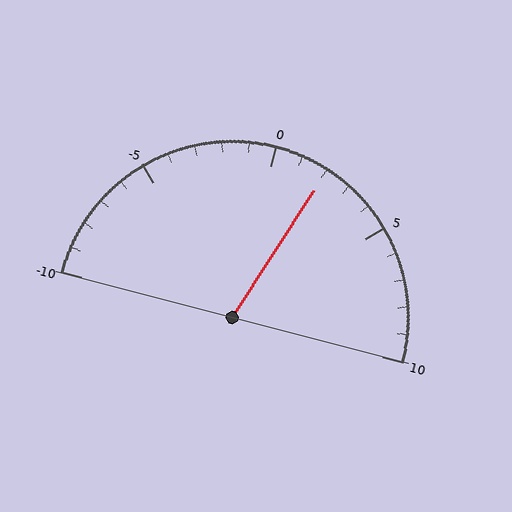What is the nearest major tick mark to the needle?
The nearest major tick mark is 0.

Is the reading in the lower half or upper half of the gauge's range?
The reading is in the upper half of the range (-10 to 10).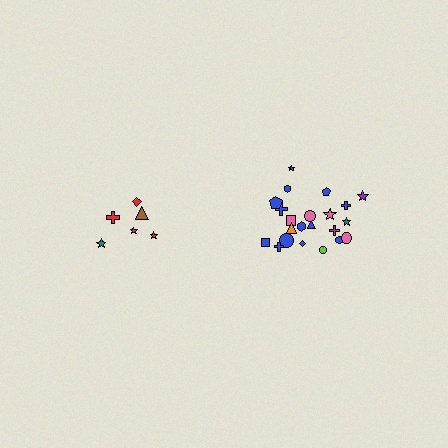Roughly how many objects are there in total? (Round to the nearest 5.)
Roughly 30 objects in total.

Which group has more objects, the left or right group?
The right group.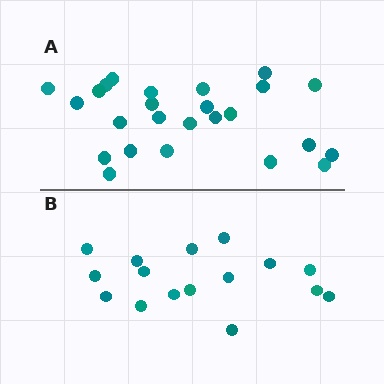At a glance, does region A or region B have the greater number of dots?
Region A (the top region) has more dots.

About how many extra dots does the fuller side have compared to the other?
Region A has roughly 8 or so more dots than region B.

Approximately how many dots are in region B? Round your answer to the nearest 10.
About 20 dots. (The exact count is 16, which rounds to 20.)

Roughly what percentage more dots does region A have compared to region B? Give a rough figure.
About 55% more.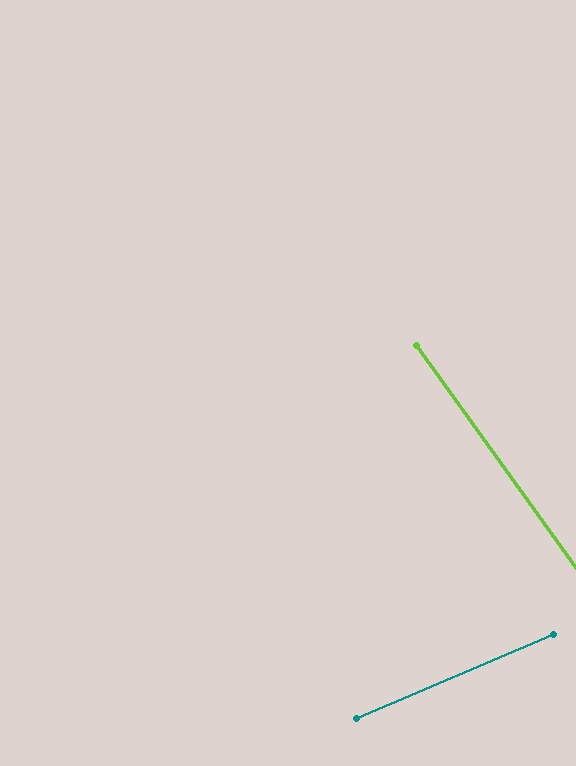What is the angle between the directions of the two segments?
Approximately 78 degrees.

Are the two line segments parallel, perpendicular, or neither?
Neither parallel nor perpendicular — they differ by about 78°.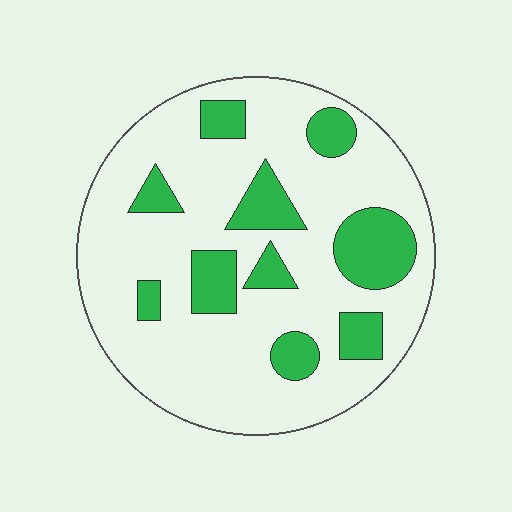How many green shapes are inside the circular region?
10.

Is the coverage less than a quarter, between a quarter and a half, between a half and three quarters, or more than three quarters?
Less than a quarter.